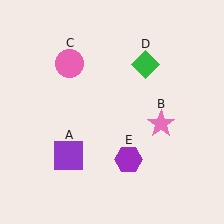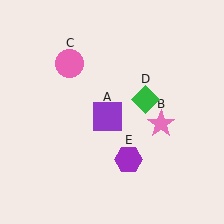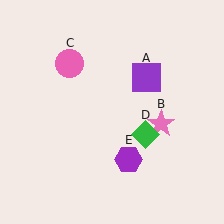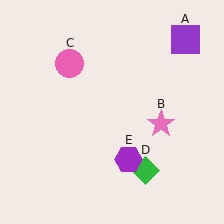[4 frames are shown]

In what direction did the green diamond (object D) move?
The green diamond (object D) moved down.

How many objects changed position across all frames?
2 objects changed position: purple square (object A), green diamond (object D).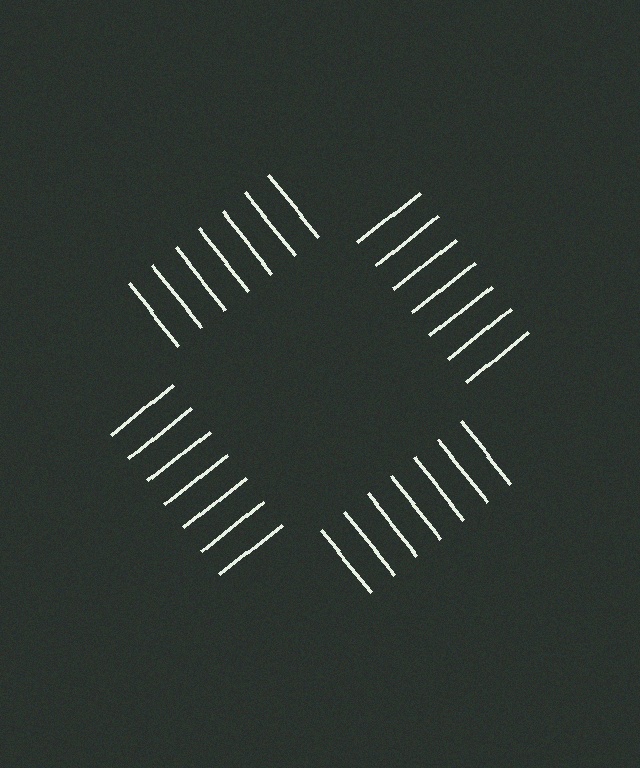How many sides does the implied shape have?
4 sides — the line-ends trace a square.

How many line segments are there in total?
28 — 7 along each of the 4 edges.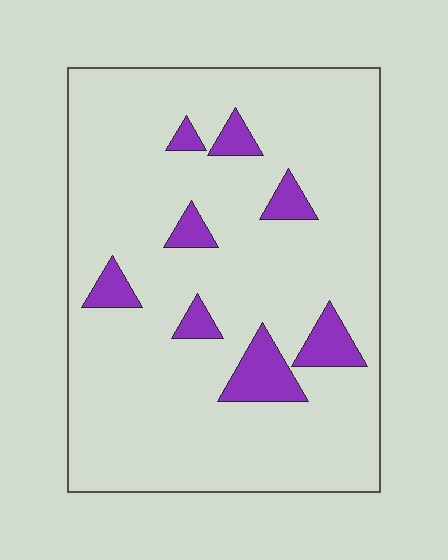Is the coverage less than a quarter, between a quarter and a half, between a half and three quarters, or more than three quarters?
Less than a quarter.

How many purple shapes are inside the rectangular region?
8.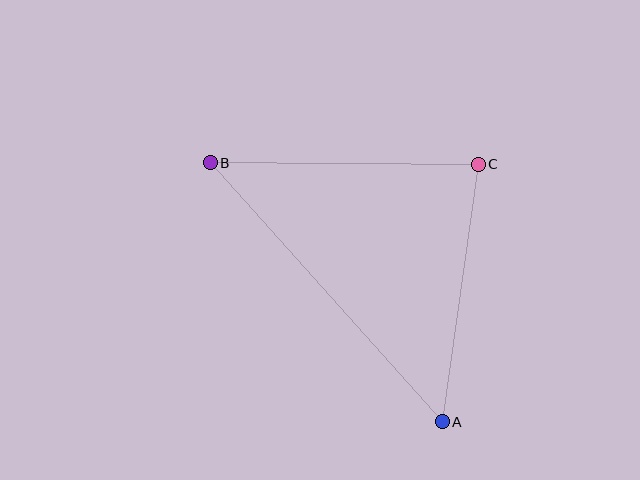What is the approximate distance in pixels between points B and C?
The distance between B and C is approximately 268 pixels.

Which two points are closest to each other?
Points A and C are closest to each other.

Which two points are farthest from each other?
Points A and B are farthest from each other.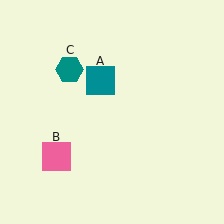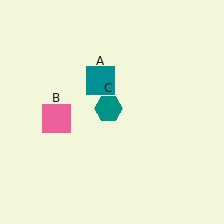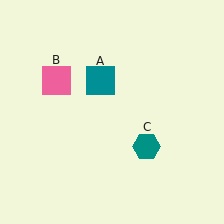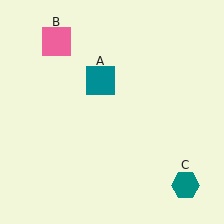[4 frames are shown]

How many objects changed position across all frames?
2 objects changed position: pink square (object B), teal hexagon (object C).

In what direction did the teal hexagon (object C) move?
The teal hexagon (object C) moved down and to the right.